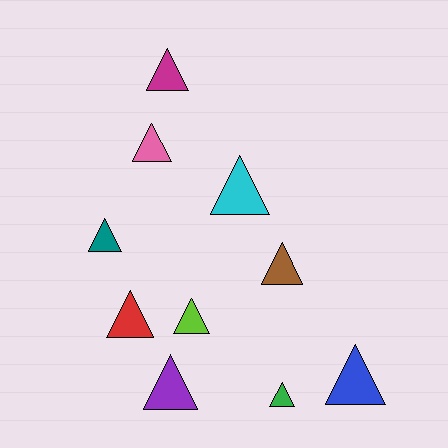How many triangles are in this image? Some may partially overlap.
There are 10 triangles.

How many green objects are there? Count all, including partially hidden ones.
There is 1 green object.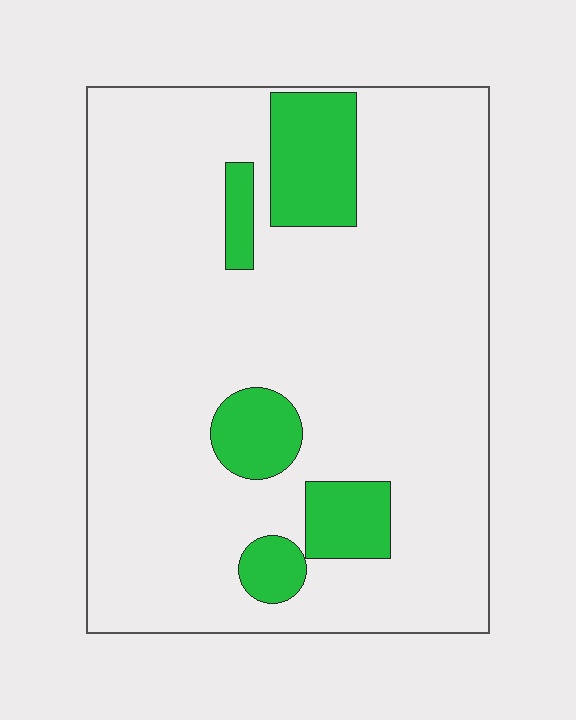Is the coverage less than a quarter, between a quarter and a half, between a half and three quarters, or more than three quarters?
Less than a quarter.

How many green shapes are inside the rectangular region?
5.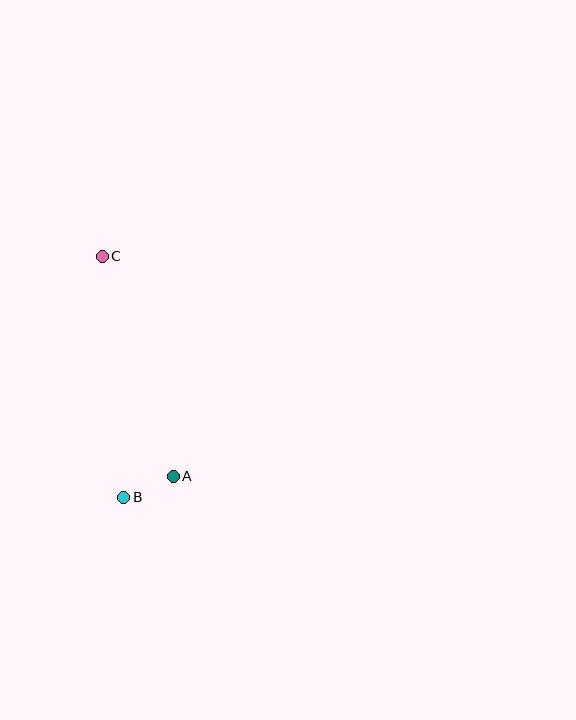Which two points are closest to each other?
Points A and B are closest to each other.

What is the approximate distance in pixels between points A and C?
The distance between A and C is approximately 231 pixels.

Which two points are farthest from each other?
Points B and C are farthest from each other.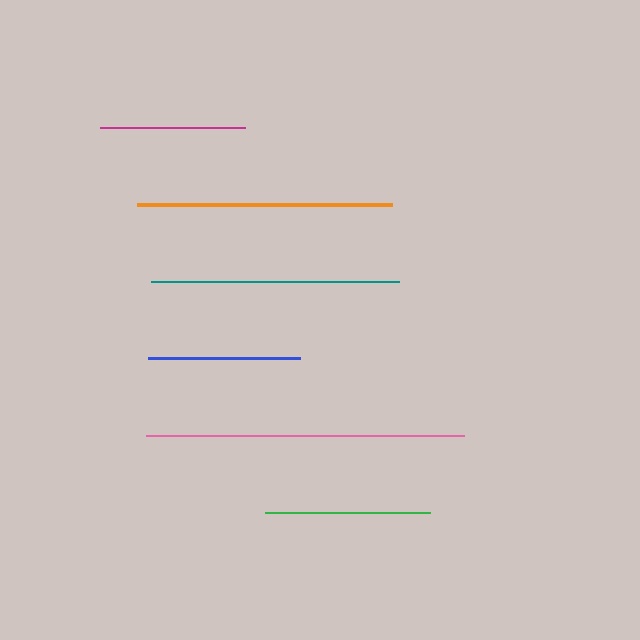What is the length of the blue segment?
The blue segment is approximately 152 pixels long.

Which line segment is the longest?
The pink line is the longest at approximately 317 pixels.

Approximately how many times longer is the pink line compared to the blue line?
The pink line is approximately 2.1 times the length of the blue line.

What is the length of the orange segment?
The orange segment is approximately 254 pixels long.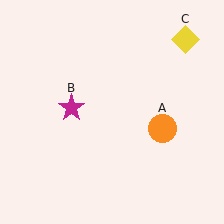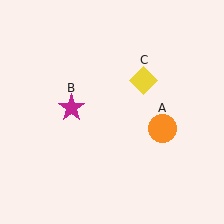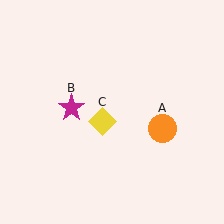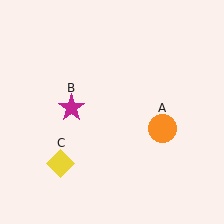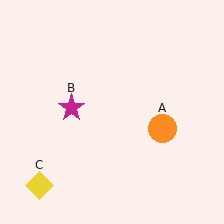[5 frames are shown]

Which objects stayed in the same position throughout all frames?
Orange circle (object A) and magenta star (object B) remained stationary.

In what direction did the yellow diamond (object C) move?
The yellow diamond (object C) moved down and to the left.